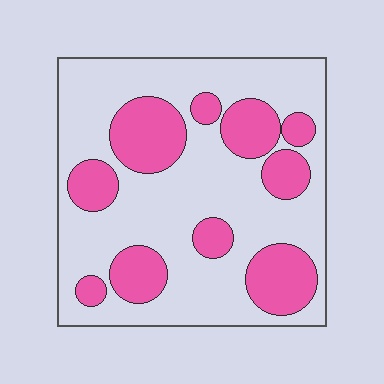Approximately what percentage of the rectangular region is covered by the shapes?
Approximately 30%.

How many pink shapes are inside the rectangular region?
10.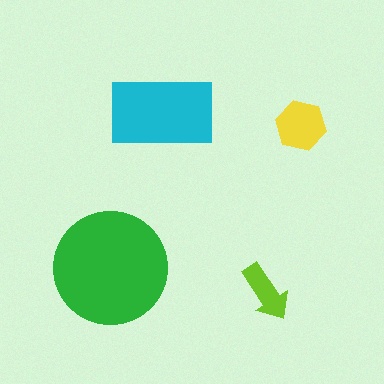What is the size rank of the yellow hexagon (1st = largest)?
3rd.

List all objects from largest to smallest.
The green circle, the cyan rectangle, the yellow hexagon, the lime arrow.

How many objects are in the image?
There are 4 objects in the image.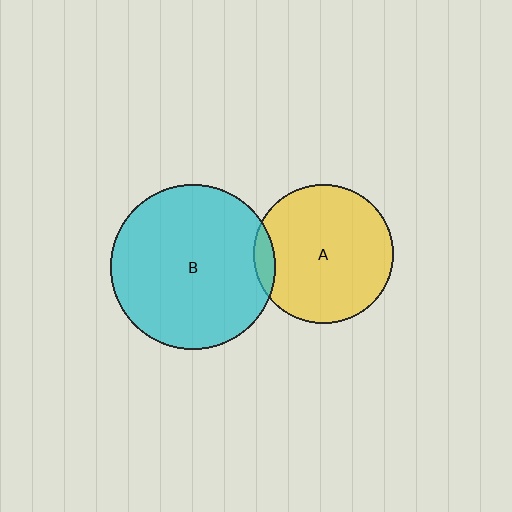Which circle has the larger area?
Circle B (cyan).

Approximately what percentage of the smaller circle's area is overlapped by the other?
Approximately 10%.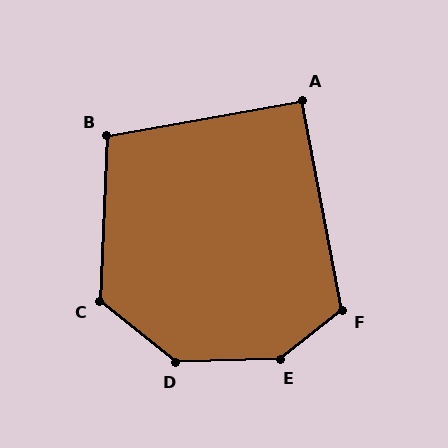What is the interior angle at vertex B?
Approximately 103 degrees (obtuse).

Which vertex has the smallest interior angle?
A, at approximately 90 degrees.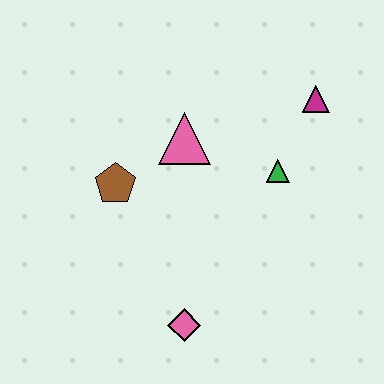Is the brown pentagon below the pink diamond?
No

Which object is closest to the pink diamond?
The brown pentagon is closest to the pink diamond.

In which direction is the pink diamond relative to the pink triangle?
The pink diamond is below the pink triangle.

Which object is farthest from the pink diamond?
The magenta triangle is farthest from the pink diamond.